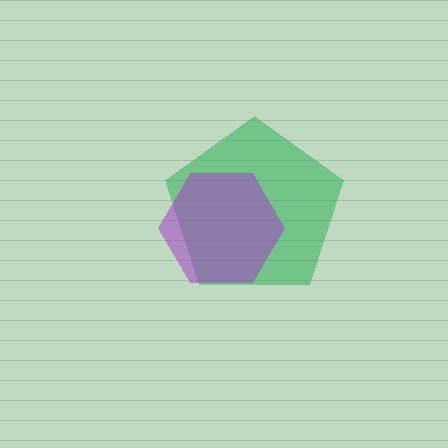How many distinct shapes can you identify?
There are 2 distinct shapes: a green pentagon, a purple hexagon.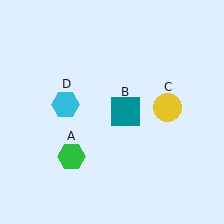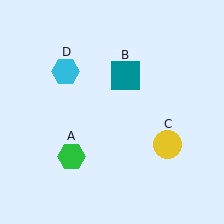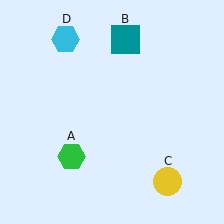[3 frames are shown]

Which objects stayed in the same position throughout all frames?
Green hexagon (object A) remained stationary.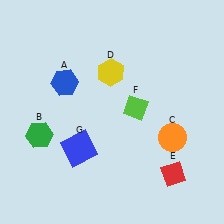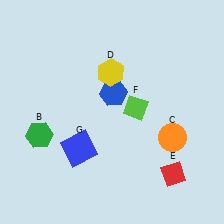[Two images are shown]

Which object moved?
The blue hexagon (A) moved right.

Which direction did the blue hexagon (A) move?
The blue hexagon (A) moved right.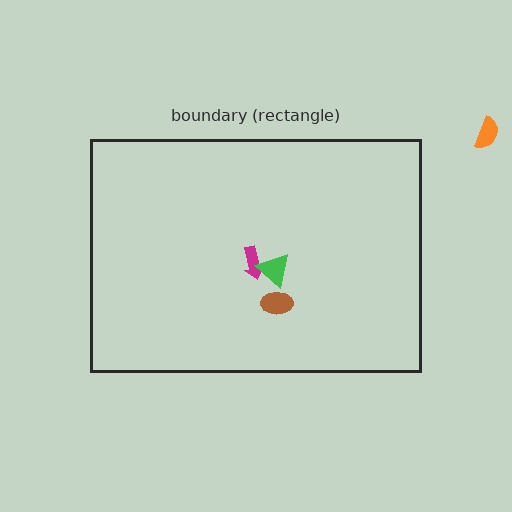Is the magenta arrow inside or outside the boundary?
Inside.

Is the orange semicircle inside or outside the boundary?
Outside.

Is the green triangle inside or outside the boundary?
Inside.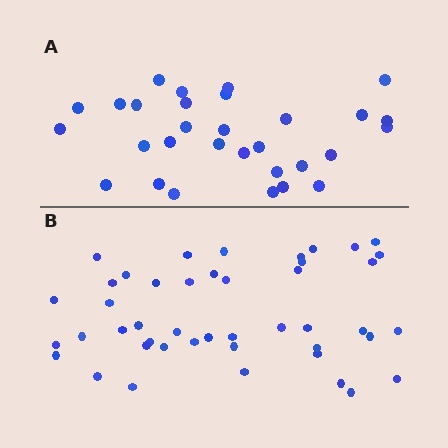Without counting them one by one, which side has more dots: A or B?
Region B (the bottom region) has more dots.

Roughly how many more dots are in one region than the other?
Region B has approximately 15 more dots than region A.